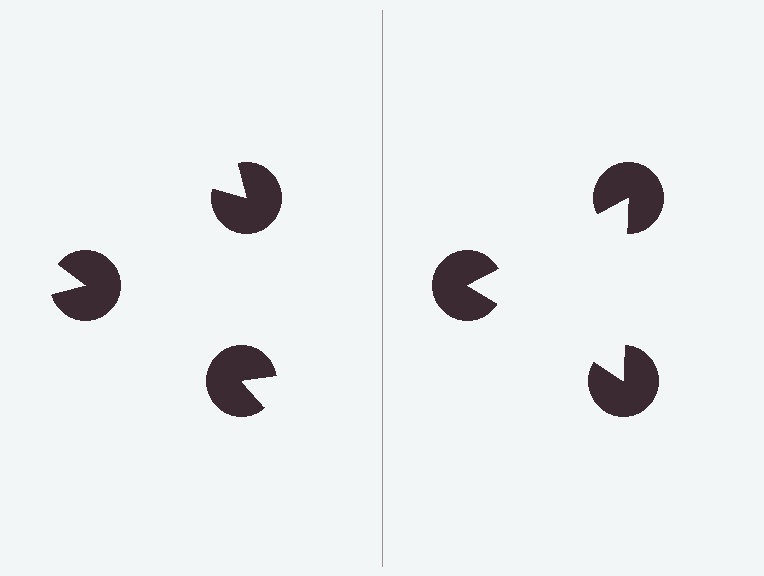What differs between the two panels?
The pac-man discs are positioned identically on both sides; only the wedge orientations differ. On the right they align to a triangle; on the left they are misaligned.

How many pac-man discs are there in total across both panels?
6 — 3 on each side.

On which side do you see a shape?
An illusory triangle appears on the right side. On the left side the wedge cuts are rotated, so no coherent shape forms.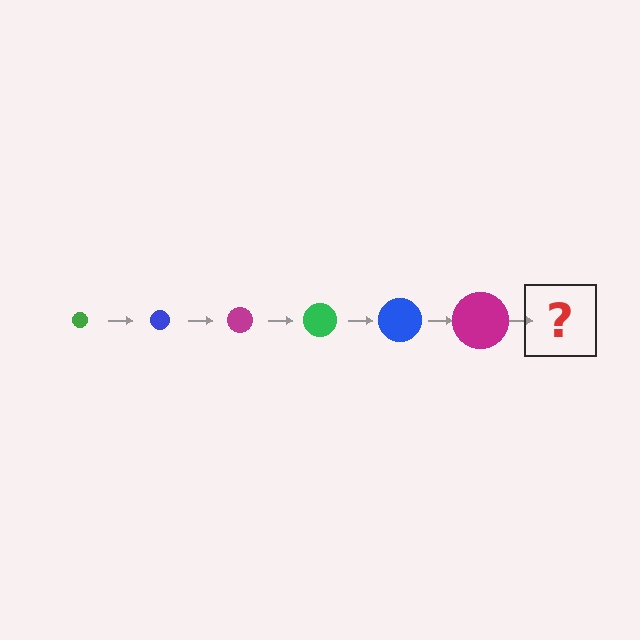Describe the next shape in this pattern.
It should be a green circle, larger than the previous one.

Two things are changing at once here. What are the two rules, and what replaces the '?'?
The two rules are that the circle grows larger each step and the color cycles through green, blue, and magenta. The '?' should be a green circle, larger than the previous one.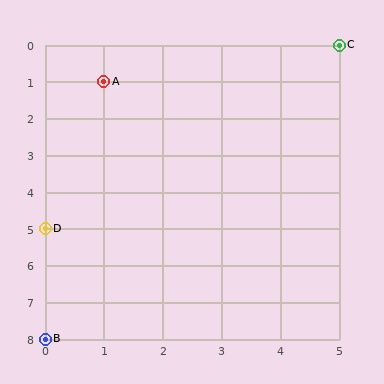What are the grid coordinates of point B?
Point B is at grid coordinates (0, 8).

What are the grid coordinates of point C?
Point C is at grid coordinates (5, 0).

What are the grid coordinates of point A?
Point A is at grid coordinates (1, 1).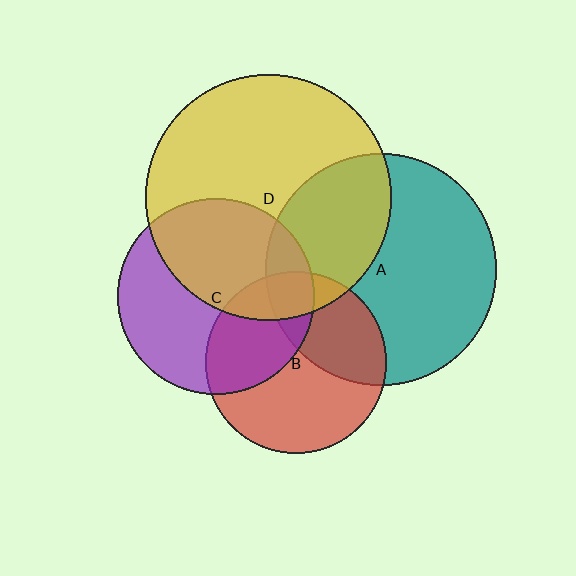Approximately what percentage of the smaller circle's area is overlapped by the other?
Approximately 50%.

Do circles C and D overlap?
Yes.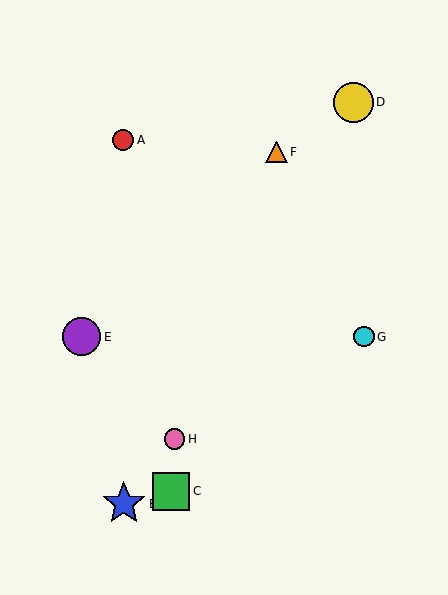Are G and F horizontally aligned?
No, G is at y≈337 and F is at y≈152.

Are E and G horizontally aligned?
Yes, both are at y≈337.